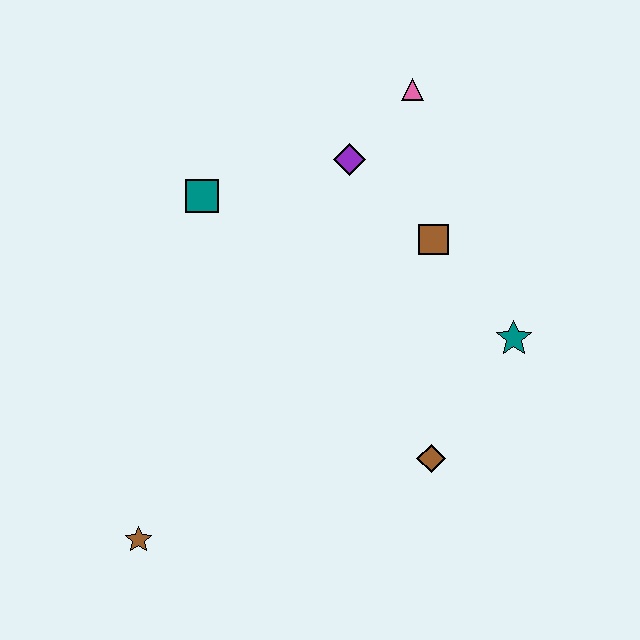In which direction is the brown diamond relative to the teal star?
The brown diamond is below the teal star.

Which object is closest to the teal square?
The purple diamond is closest to the teal square.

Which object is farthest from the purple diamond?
The brown star is farthest from the purple diamond.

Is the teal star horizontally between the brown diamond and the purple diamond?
No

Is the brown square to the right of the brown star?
Yes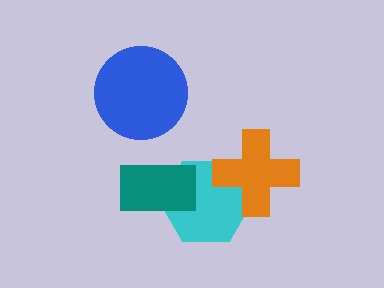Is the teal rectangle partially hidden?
No, no other shape covers it.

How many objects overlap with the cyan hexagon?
2 objects overlap with the cyan hexagon.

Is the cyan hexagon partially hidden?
Yes, it is partially covered by another shape.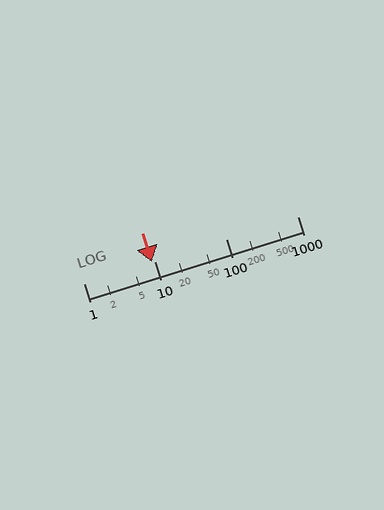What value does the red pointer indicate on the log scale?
The pointer indicates approximately 9.2.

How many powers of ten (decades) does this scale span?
The scale spans 3 decades, from 1 to 1000.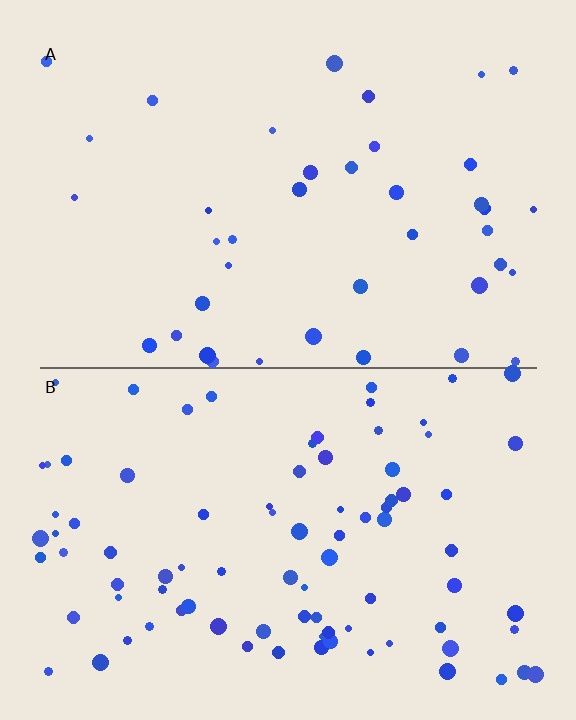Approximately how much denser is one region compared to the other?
Approximately 2.2× — region B over region A.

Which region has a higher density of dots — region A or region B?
B (the bottom).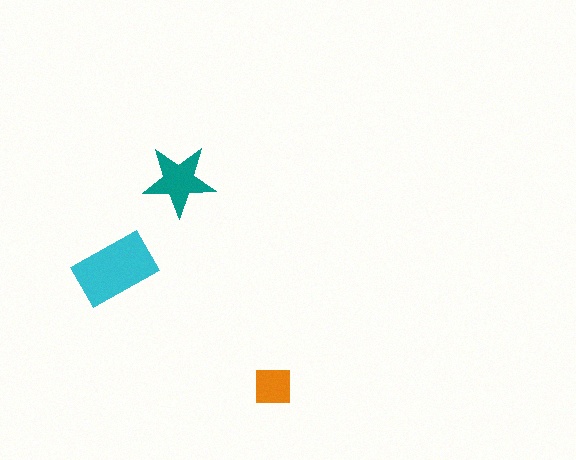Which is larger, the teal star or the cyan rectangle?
The cyan rectangle.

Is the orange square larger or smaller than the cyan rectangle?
Smaller.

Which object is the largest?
The cyan rectangle.